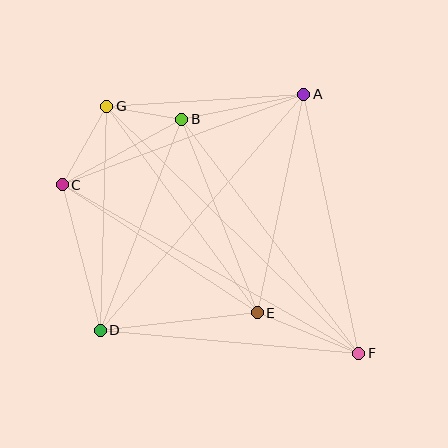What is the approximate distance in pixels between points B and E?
The distance between B and E is approximately 208 pixels.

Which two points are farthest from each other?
Points F and G are farthest from each other.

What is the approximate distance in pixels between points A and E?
The distance between A and E is approximately 223 pixels.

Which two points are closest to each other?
Points B and G are closest to each other.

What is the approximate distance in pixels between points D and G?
The distance between D and G is approximately 224 pixels.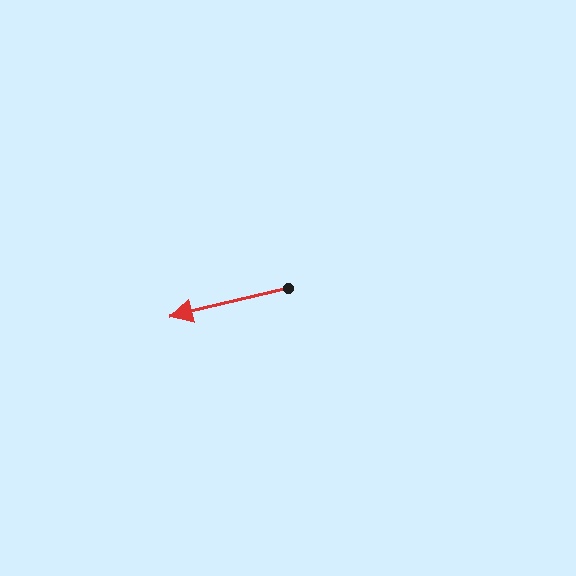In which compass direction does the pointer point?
West.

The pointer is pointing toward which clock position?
Roughly 9 o'clock.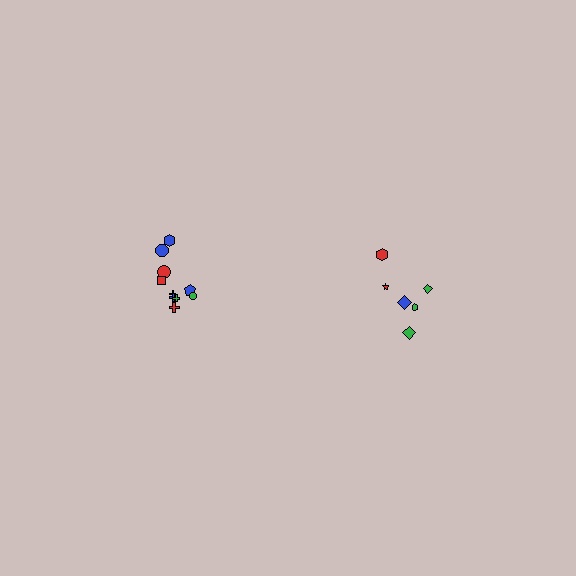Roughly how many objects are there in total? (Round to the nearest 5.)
Roughly 15 objects in total.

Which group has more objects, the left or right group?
The left group.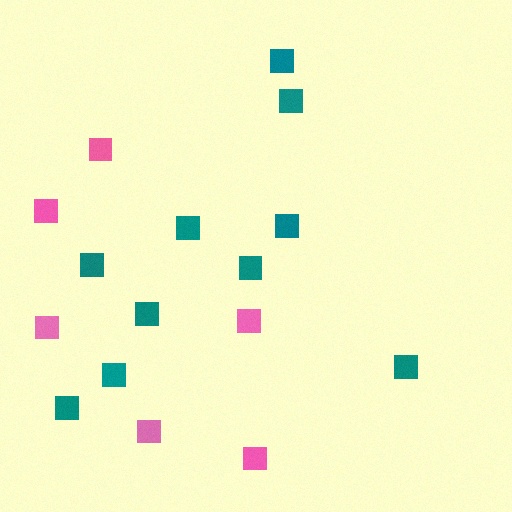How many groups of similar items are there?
There are 2 groups: one group of teal squares (10) and one group of pink squares (6).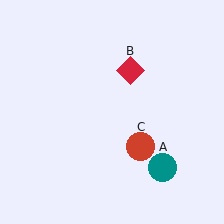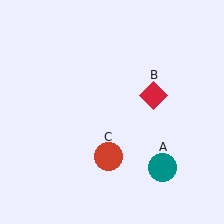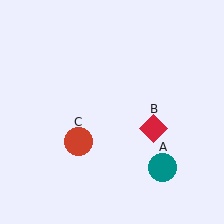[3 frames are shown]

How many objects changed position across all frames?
2 objects changed position: red diamond (object B), red circle (object C).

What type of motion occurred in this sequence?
The red diamond (object B), red circle (object C) rotated clockwise around the center of the scene.